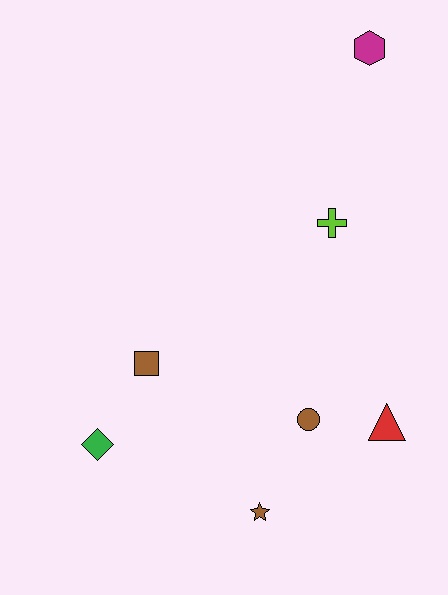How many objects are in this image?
There are 7 objects.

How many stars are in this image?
There is 1 star.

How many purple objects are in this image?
There are no purple objects.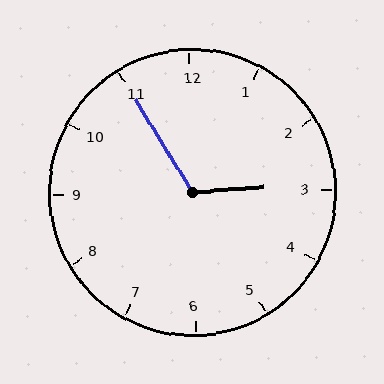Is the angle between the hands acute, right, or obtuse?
It is obtuse.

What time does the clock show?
2:55.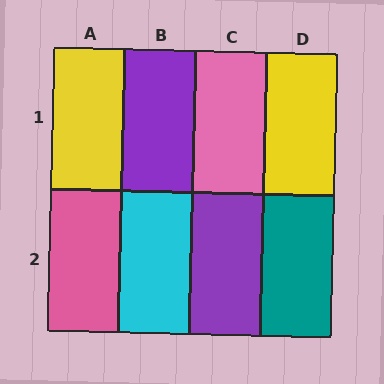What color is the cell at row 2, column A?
Pink.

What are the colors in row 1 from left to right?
Yellow, purple, pink, yellow.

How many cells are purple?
2 cells are purple.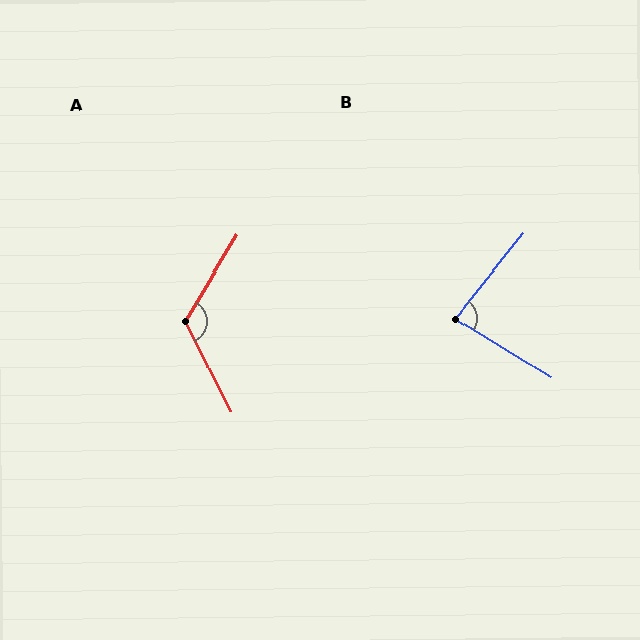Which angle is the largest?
A, at approximately 122 degrees.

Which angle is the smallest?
B, at approximately 83 degrees.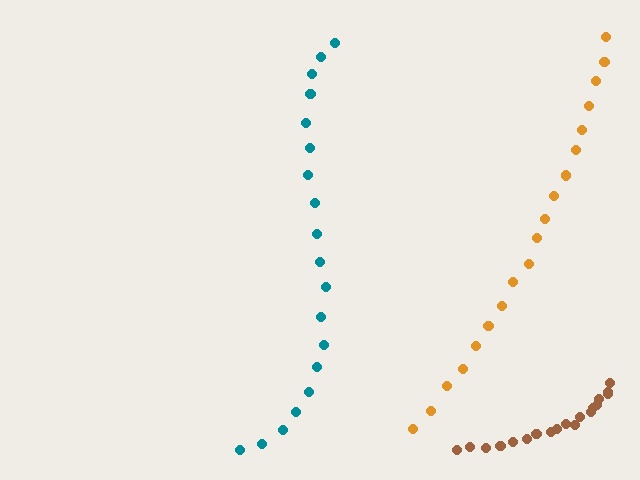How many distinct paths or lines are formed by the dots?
There are 3 distinct paths.